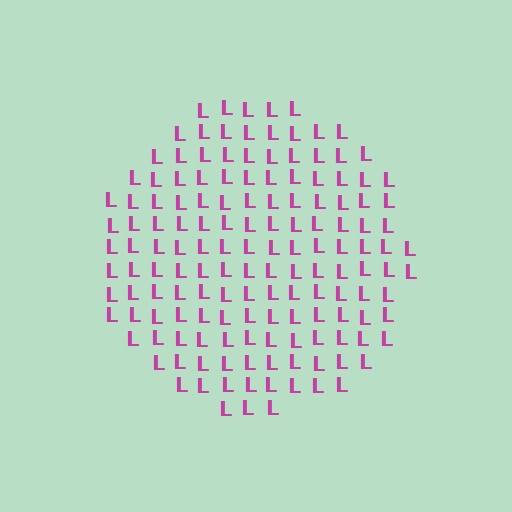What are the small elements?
The small elements are letter L's.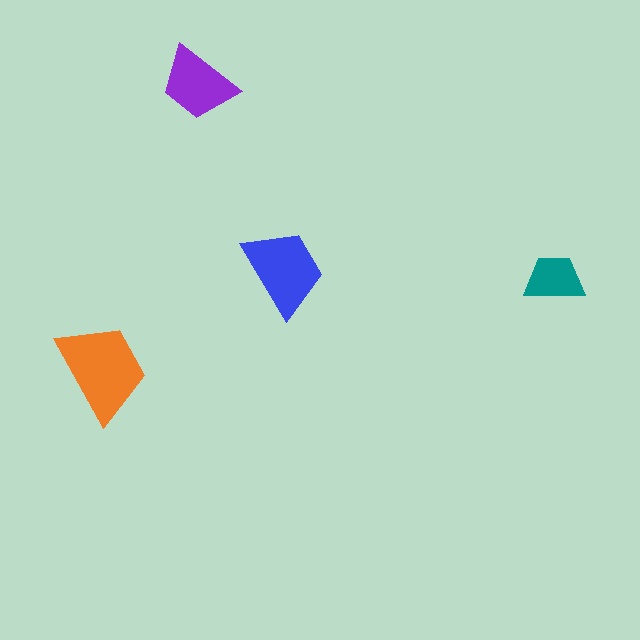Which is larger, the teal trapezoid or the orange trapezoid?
The orange one.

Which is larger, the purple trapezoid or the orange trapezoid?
The orange one.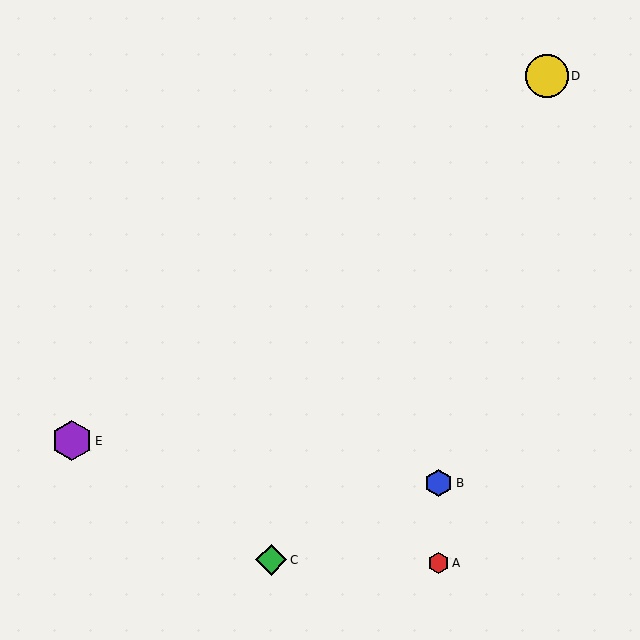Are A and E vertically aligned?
No, A is at x≈439 and E is at x≈72.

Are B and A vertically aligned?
Yes, both are at x≈439.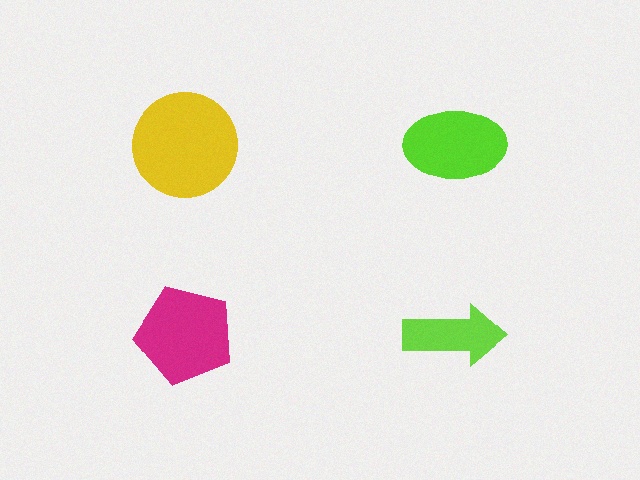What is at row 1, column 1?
A yellow circle.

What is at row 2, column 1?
A magenta pentagon.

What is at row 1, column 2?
A lime ellipse.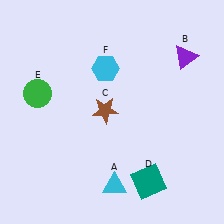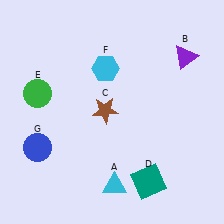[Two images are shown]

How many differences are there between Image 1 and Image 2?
There is 1 difference between the two images.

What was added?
A blue circle (G) was added in Image 2.